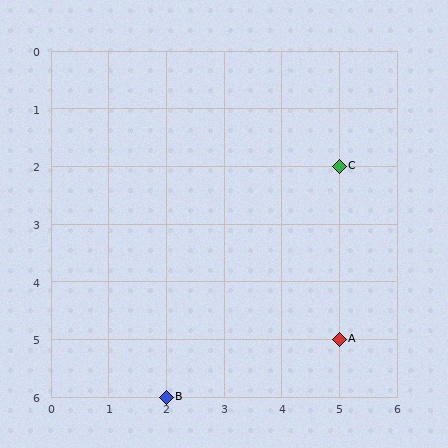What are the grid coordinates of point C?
Point C is at grid coordinates (5, 2).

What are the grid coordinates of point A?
Point A is at grid coordinates (5, 5).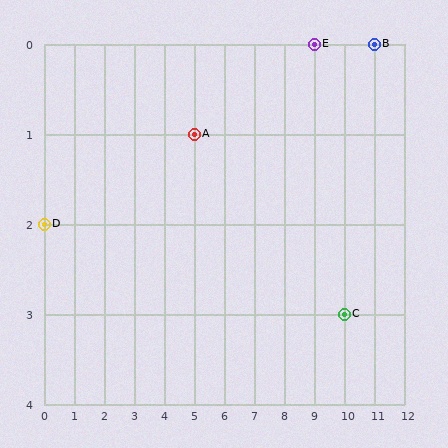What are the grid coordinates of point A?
Point A is at grid coordinates (5, 1).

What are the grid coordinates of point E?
Point E is at grid coordinates (9, 0).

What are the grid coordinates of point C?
Point C is at grid coordinates (10, 3).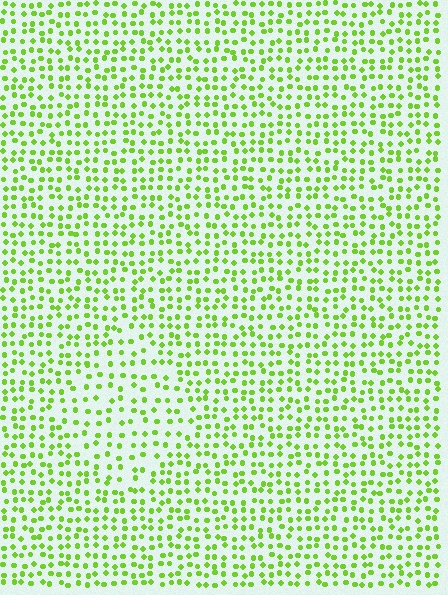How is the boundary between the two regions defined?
The boundary is defined by a change in element density (approximately 1.6x ratio). All elements are the same color, size, and shape.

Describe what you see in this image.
The image contains small lime elements arranged at two different densities. A diamond-shaped region is visible where the elements are less densely packed than the surrounding area.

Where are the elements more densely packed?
The elements are more densely packed outside the diamond boundary.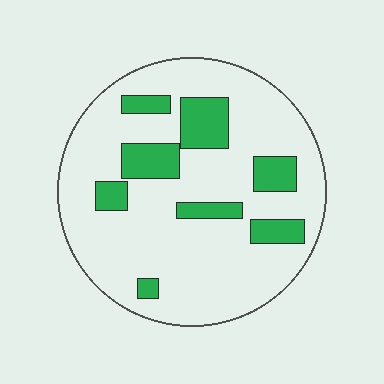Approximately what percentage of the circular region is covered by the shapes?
Approximately 20%.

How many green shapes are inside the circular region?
8.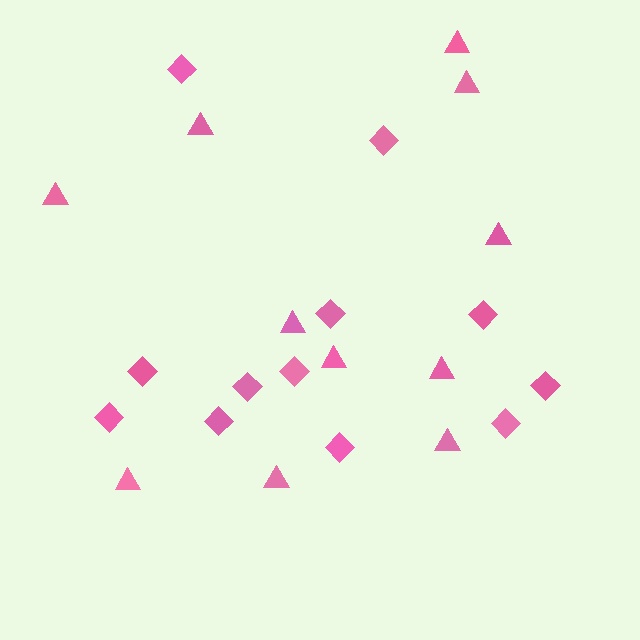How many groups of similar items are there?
There are 2 groups: one group of diamonds (12) and one group of triangles (11).